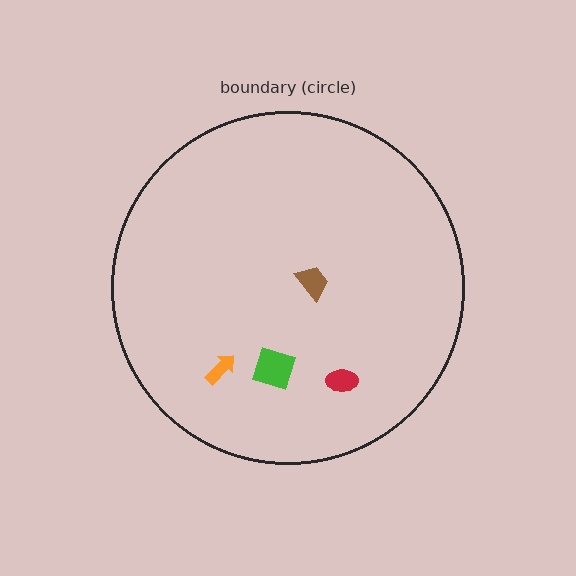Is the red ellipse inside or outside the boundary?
Inside.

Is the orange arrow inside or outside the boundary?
Inside.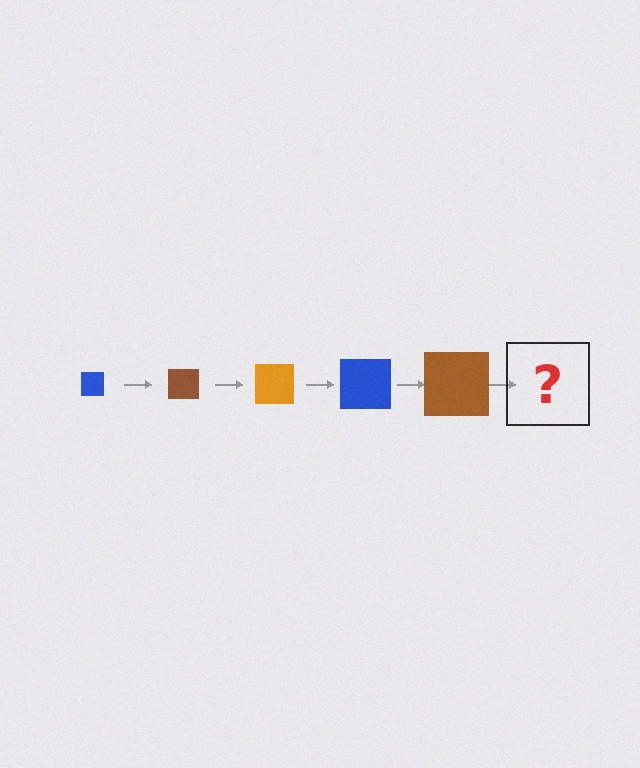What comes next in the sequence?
The next element should be an orange square, larger than the previous one.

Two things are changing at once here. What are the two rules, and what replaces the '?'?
The two rules are that the square grows larger each step and the color cycles through blue, brown, and orange. The '?' should be an orange square, larger than the previous one.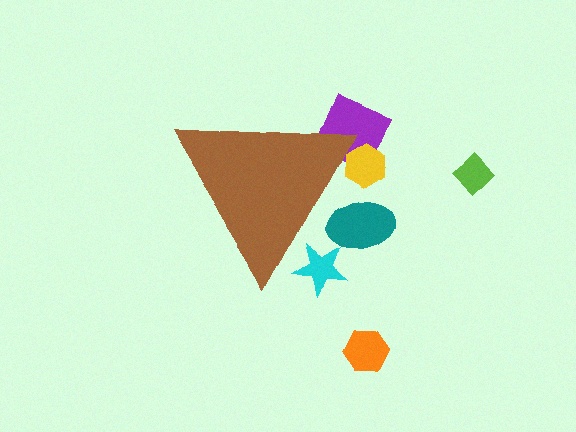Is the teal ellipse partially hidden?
Yes, the teal ellipse is partially hidden behind the brown triangle.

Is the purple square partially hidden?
Yes, the purple square is partially hidden behind the brown triangle.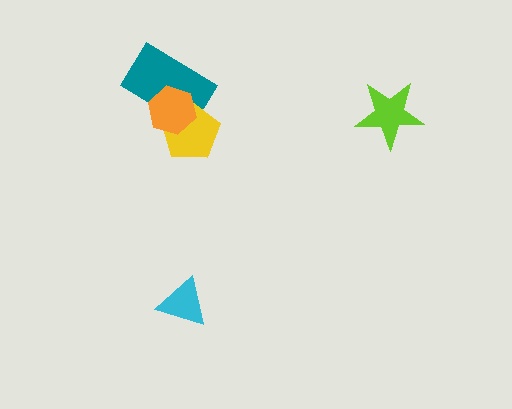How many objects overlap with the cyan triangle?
0 objects overlap with the cyan triangle.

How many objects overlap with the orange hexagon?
2 objects overlap with the orange hexagon.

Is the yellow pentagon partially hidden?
Yes, it is partially covered by another shape.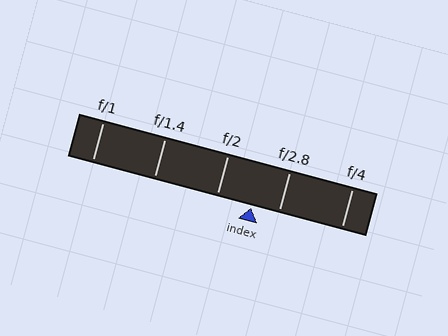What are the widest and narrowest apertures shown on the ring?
The widest aperture shown is f/1 and the narrowest is f/4.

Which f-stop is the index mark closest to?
The index mark is closest to f/2.8.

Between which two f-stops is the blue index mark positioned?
The index mark is between f/2 and f/2.8.